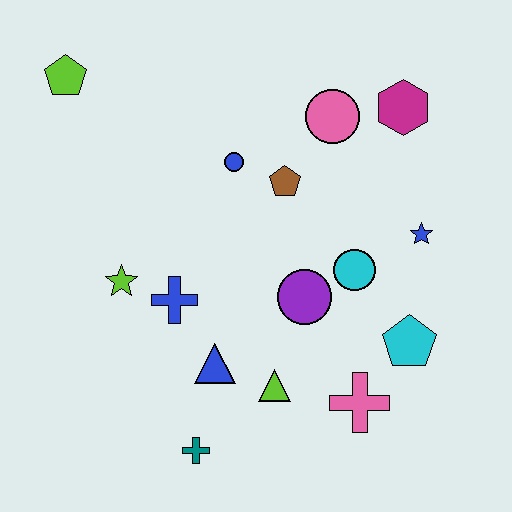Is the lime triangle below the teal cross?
No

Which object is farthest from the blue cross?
The magenta hexagon is farthest from the blue cross.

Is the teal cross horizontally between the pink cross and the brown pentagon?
No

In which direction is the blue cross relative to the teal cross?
The blue cross is above the teal cross.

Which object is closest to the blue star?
The cyan circle is closest to the blue star.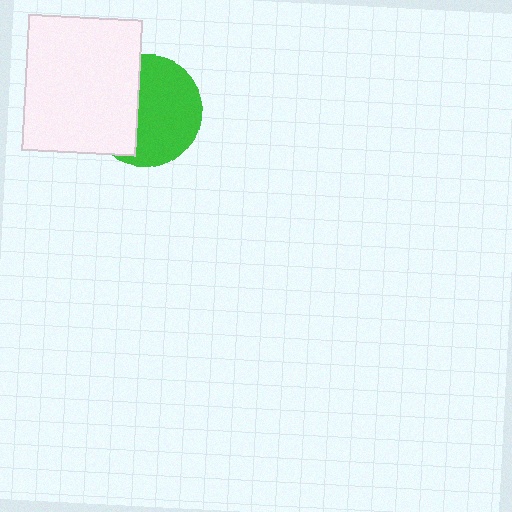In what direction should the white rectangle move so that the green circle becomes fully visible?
The white rectangle should move left. That is the shortest direction to clear the overlap and leave the green circle fully visible.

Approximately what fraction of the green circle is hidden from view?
Roughly 41% of the green circle is hidden behind the white rectangle.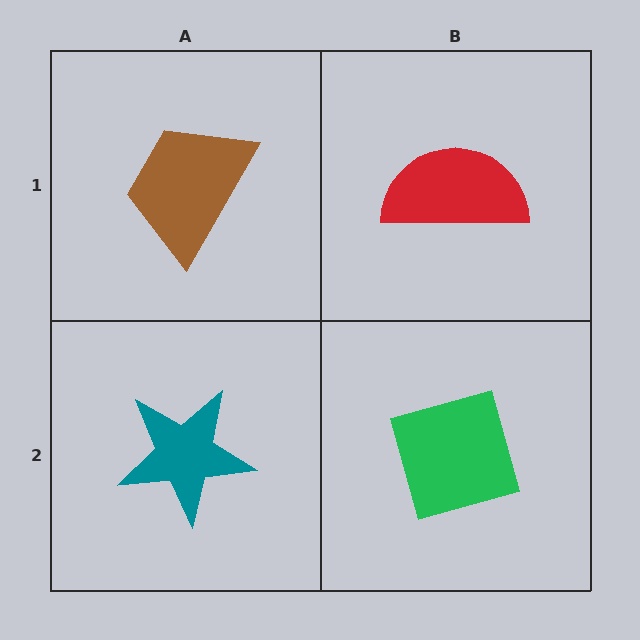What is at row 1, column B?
A red semicircle.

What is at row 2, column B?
A green diamond.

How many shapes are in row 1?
2 shapes.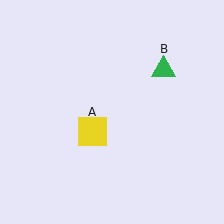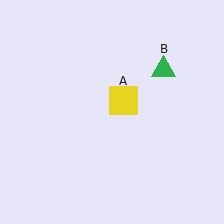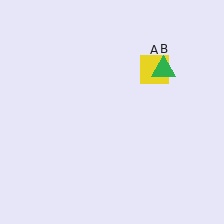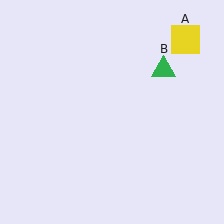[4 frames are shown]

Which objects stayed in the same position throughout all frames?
Green triangle (object B) remained stationary.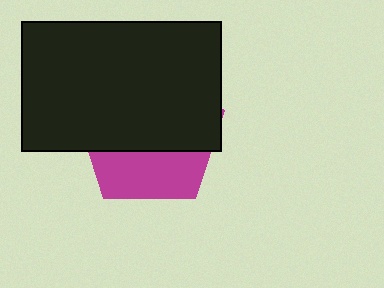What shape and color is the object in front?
The object in front is a black rectangle.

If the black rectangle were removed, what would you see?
You would see the complete magenta pentagon.